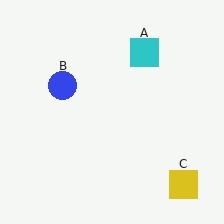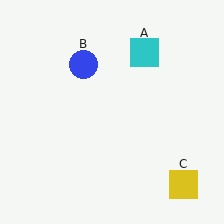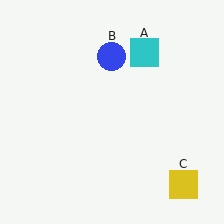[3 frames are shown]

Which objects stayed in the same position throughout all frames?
Cyan square (object A) and yellow square (object C) remained stationary.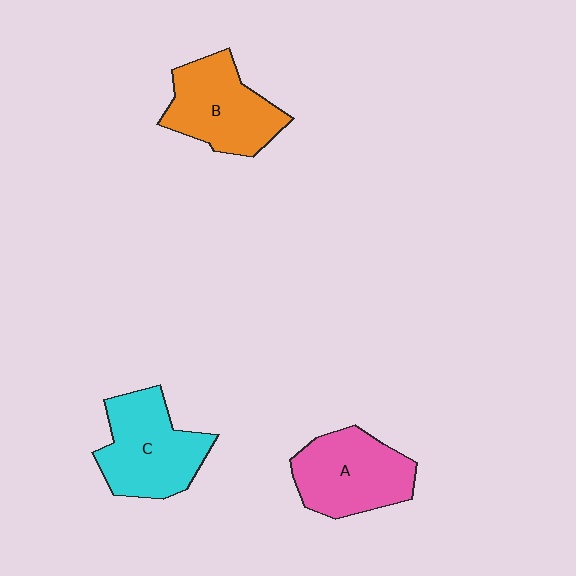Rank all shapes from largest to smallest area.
From largest to smallest: C (cyan), A (pink), B (orange).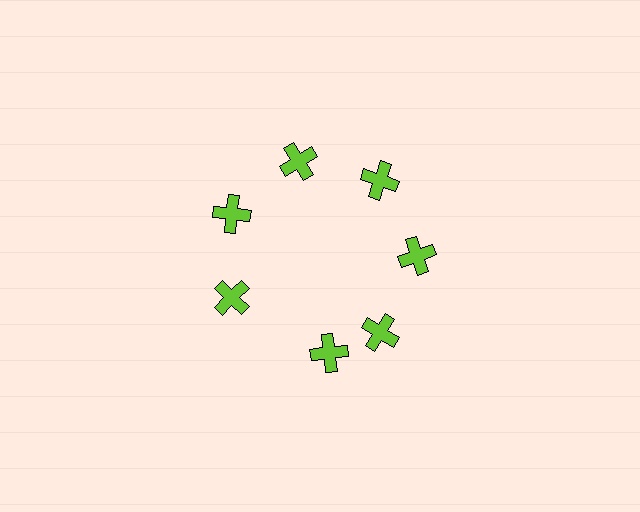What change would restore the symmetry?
The symmetry would be restored by rotating it back into even spacing with its neighbors so that all 7 crosses sit at equal angles and equal distance from the center.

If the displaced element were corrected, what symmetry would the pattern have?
It would have 7-fold rotational symmetry — the pattern would map onto itself every 51 degrees.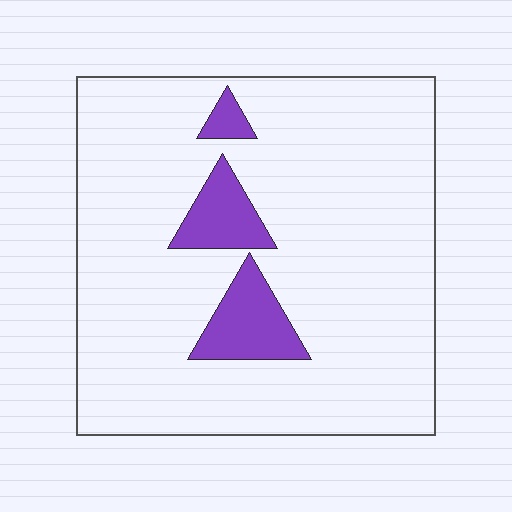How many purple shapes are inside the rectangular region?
3.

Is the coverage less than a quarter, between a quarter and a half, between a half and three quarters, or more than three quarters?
Less than a quarter.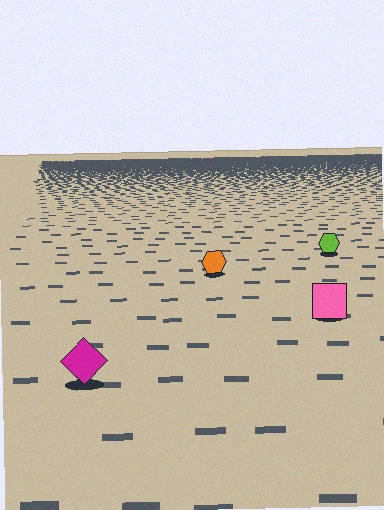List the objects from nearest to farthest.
From nearest to farthest: the magenta diamond, the pink square, the orange hexagon, the lime hexagon.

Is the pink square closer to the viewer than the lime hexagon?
Yes. The pink square is closer — you can tell from the texture gradient: the ground texture is coarser near it.